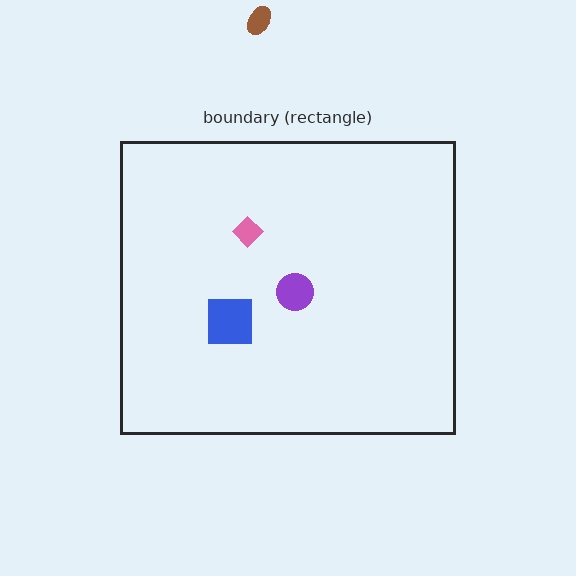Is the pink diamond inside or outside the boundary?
Inside.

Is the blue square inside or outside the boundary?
Inside.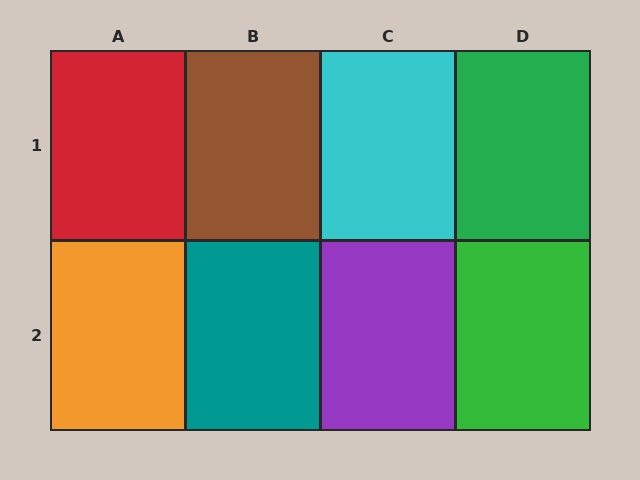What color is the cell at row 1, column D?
Green.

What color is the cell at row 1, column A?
Red.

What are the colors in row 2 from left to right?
Orange, teal, purple, green.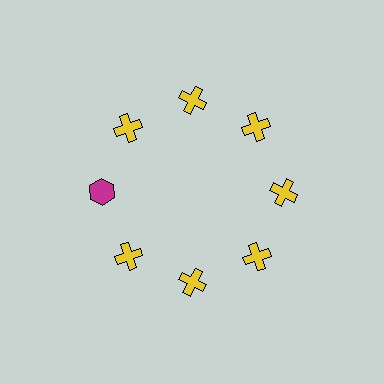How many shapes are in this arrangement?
There are 8 shapes arranged in a ring pattern.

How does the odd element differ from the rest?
It differs in both color (magenta instead of yellow) and shape (hexagon instead of cross).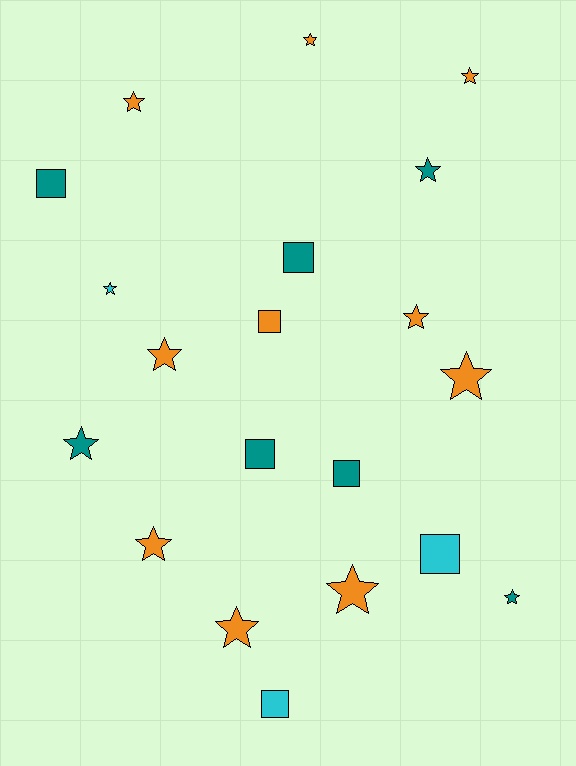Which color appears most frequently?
Orange, with 10 objects.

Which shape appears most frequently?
Star, with 13 objects.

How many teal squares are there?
There are 4 teal squares.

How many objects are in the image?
There are 20 objects.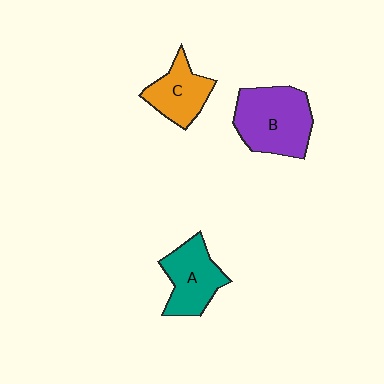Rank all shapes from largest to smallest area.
From largest to smallest: B (purple), A (teal), C (orange).